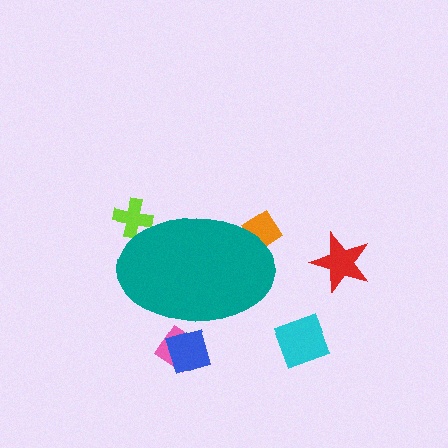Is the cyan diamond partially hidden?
No, the cyan diamond is fully visible.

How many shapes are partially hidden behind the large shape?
4 shapes are partially hidden.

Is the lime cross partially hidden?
Yes, the lime cross is partially hidden behind the teal ellipse.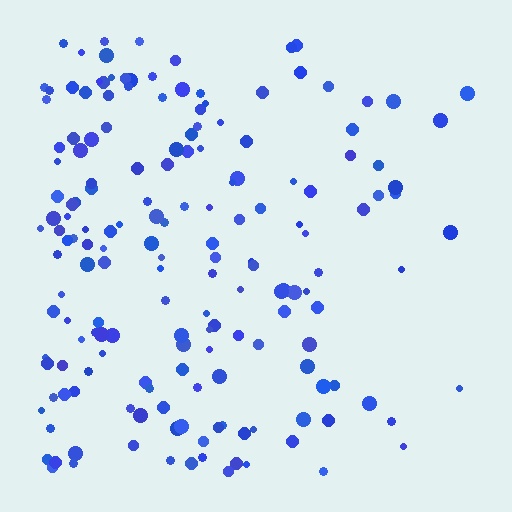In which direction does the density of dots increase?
From right to left, with the left side densest.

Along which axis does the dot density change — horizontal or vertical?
Horizontal.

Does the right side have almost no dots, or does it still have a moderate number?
Still a moderate number, just noticeably fewer than the left.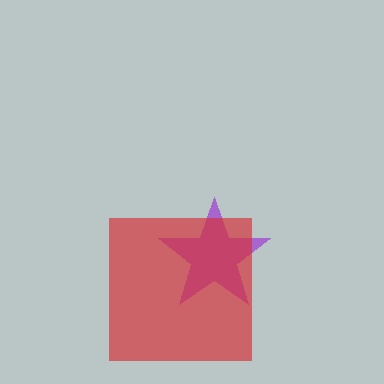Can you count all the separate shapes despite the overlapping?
Yes, there are 2 separate shapes.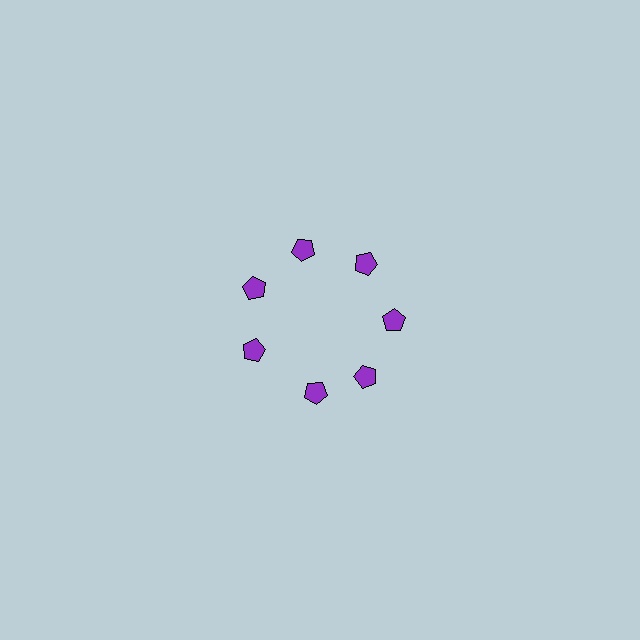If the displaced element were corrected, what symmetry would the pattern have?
It would have 7-fold rotational symmetry — the pattern would map onto itself every 51 degrees.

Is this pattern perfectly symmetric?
No. The 7 purple pentagons are arranged in a ring, but one element near the 6 o'clock position is rotated out of alignment along the ring, breaking the 7-fold rotational symmetry.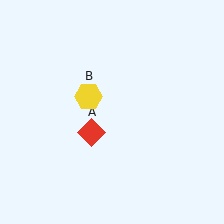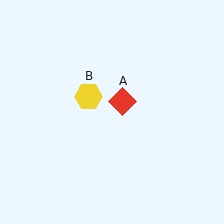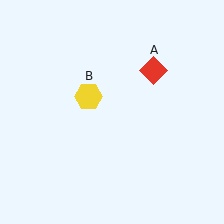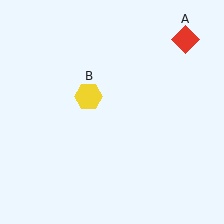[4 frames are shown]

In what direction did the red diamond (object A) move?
The red diamond (object A) moved up and to the right.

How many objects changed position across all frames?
1 object changed position: red diamond (object A).